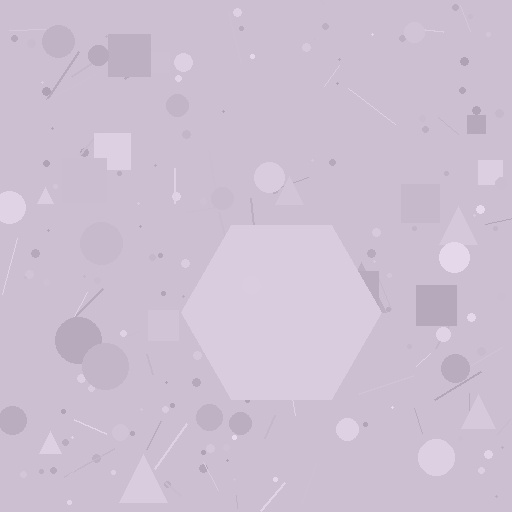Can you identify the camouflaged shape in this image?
The camouflaged shape is a hexagon.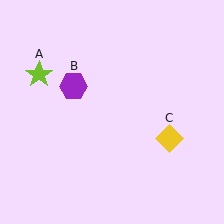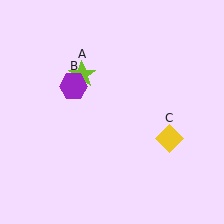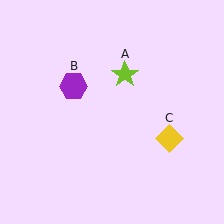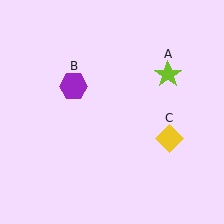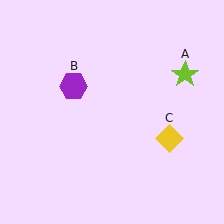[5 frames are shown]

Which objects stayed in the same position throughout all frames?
Purple hexagon (object B) and yellow diamond (object C) remained stationary.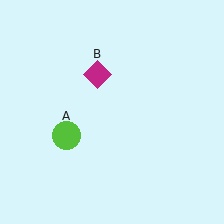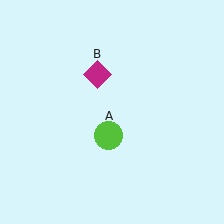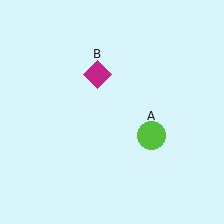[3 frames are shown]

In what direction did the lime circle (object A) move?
The lime circle (object A) moved right.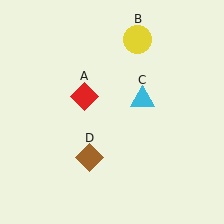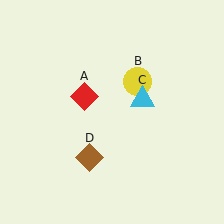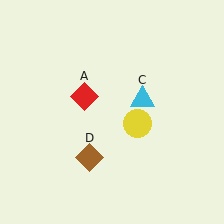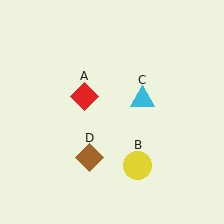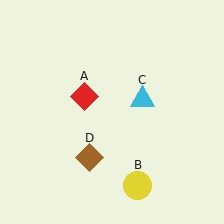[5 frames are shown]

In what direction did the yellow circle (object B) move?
The yellow circle (object B) moved down.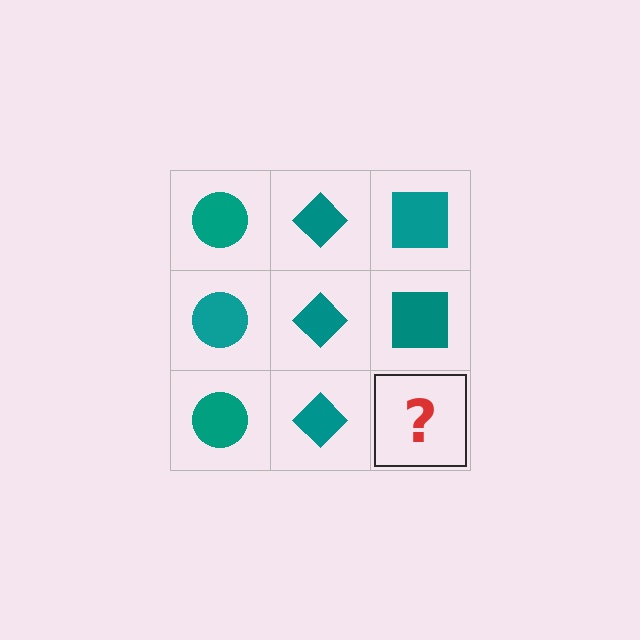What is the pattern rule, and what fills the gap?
The rule is that each column has a consistent shape. The gap should be filled with a teal square.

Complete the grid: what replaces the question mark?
The question mark should be replaced with a teal square.